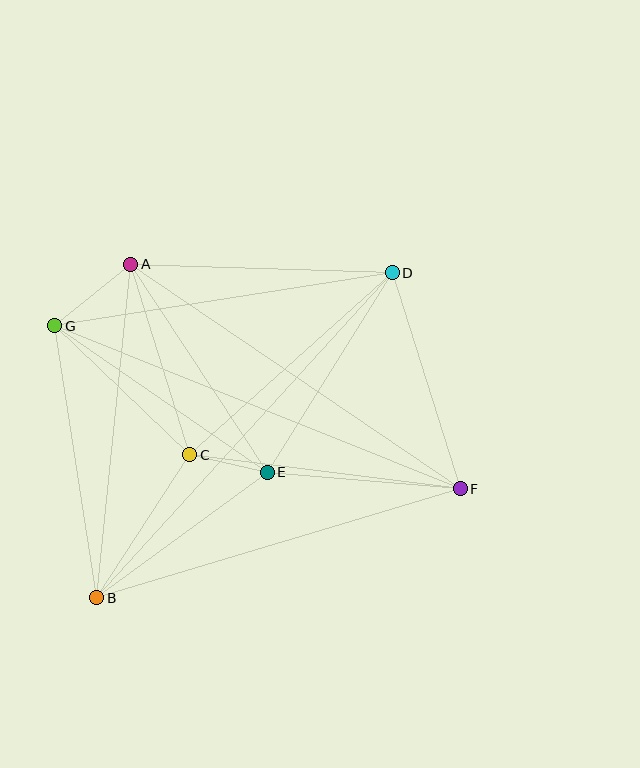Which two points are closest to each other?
Points C and E are closest to each other.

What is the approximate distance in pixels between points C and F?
The distance between C and F is approximately 273 pixels.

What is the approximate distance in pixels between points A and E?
The distance between A and E is approximately 249 pixels.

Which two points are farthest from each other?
Points B and D are farthest from each other.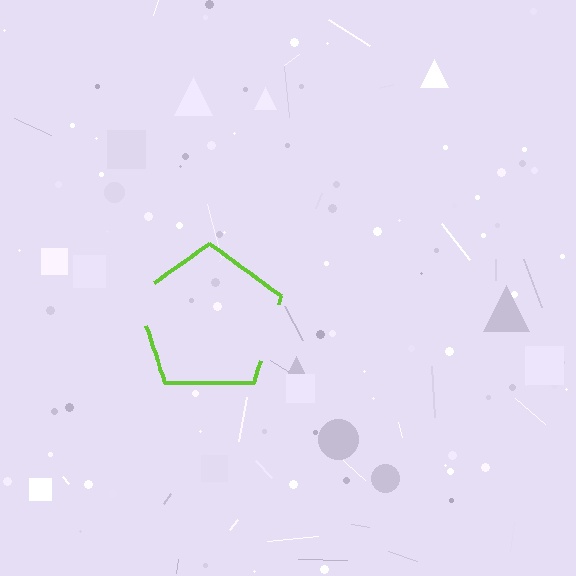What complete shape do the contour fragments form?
The contour fragments form a pentagon.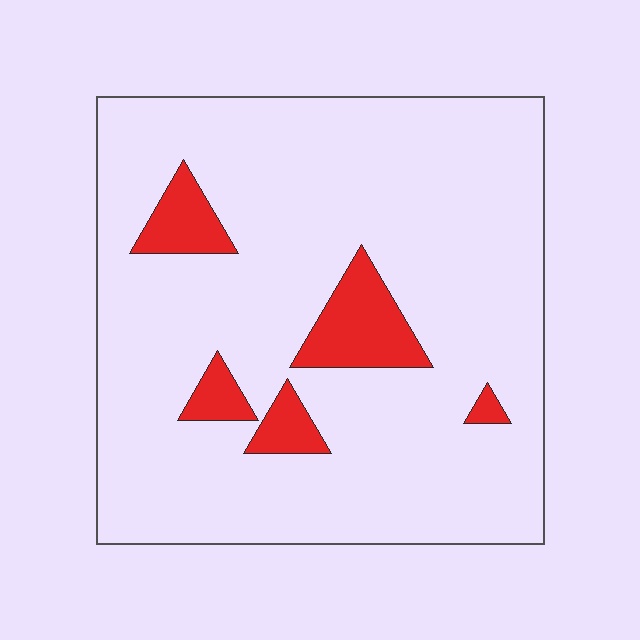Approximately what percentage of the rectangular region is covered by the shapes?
Approximately 10%.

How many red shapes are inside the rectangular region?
5.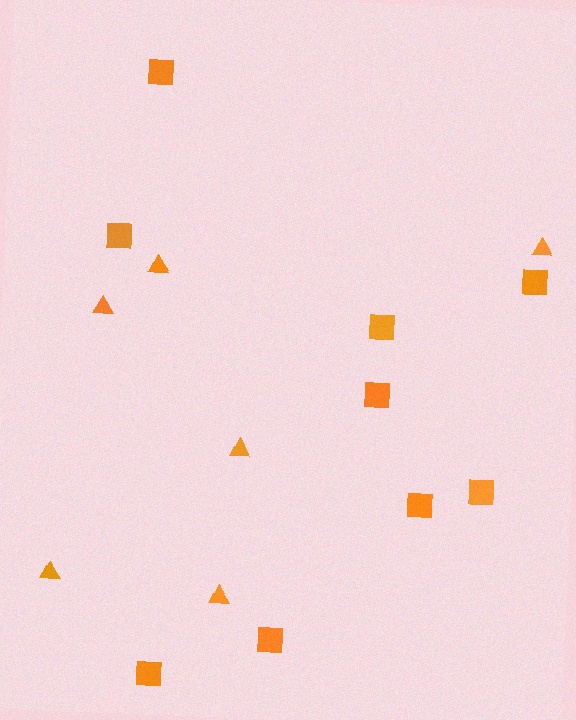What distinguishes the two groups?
There are 2 groups: one group of triangles (6) and one group of squares (9).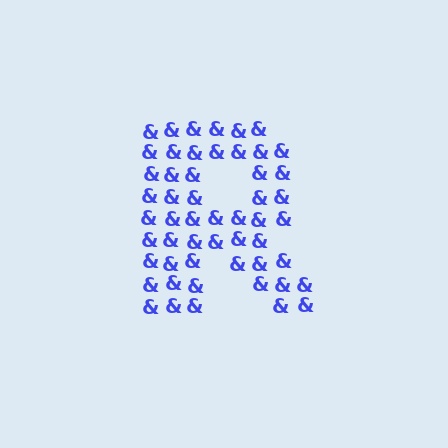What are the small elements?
The small elements are ampersands.